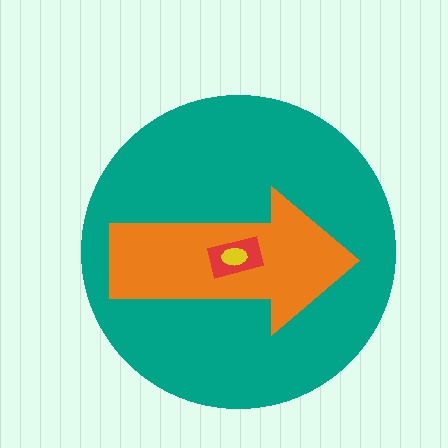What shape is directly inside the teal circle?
The orange arrow.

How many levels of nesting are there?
4.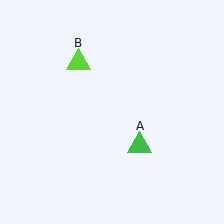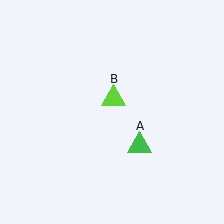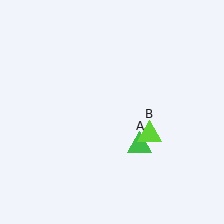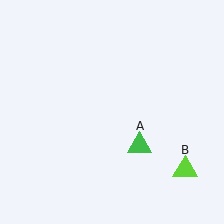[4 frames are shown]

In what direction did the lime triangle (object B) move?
The lime triangle (object B) moved down and to the right.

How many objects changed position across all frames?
1 object changed position: lime triangle (object B).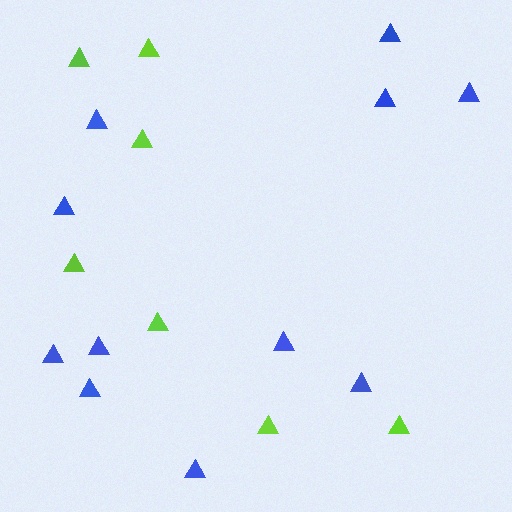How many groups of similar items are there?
There are 2 groups: one group of lime triangles (7) and one group of blue triangles (11).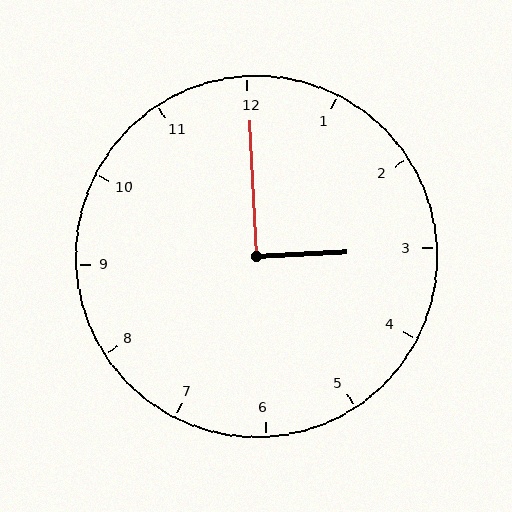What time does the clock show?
3:00.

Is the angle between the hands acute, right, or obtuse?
It is right.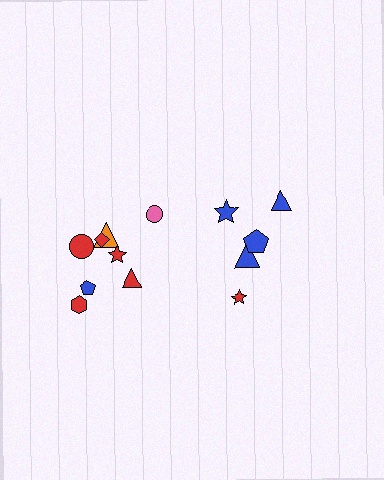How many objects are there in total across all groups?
There are 13 objects.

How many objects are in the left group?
There are 8 objects.